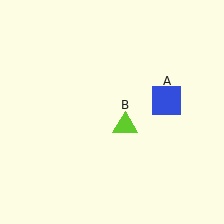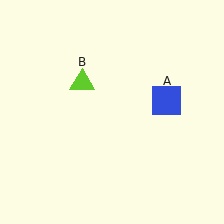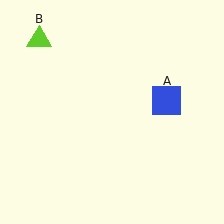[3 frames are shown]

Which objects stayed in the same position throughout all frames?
Blue square (object A) remained stationary.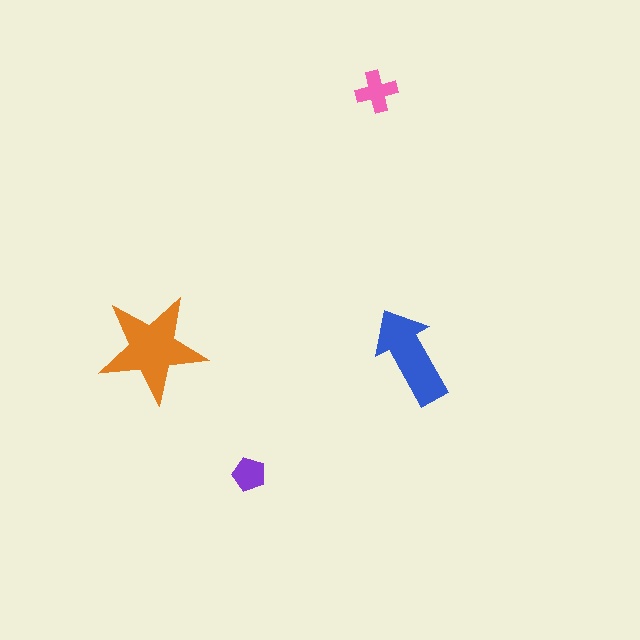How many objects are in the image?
There are 4 objects in the image.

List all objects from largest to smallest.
The orange star, the blue arrow, the pink cross, the purple pentagon.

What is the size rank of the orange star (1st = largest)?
1st.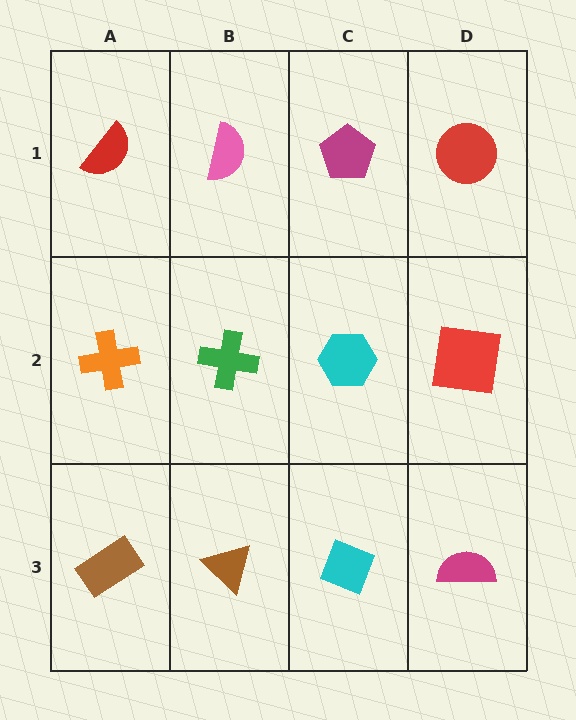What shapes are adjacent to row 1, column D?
A red square (row 2, column D), a magenta pentagon (row 1, column C).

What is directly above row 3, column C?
A cyan hexagon.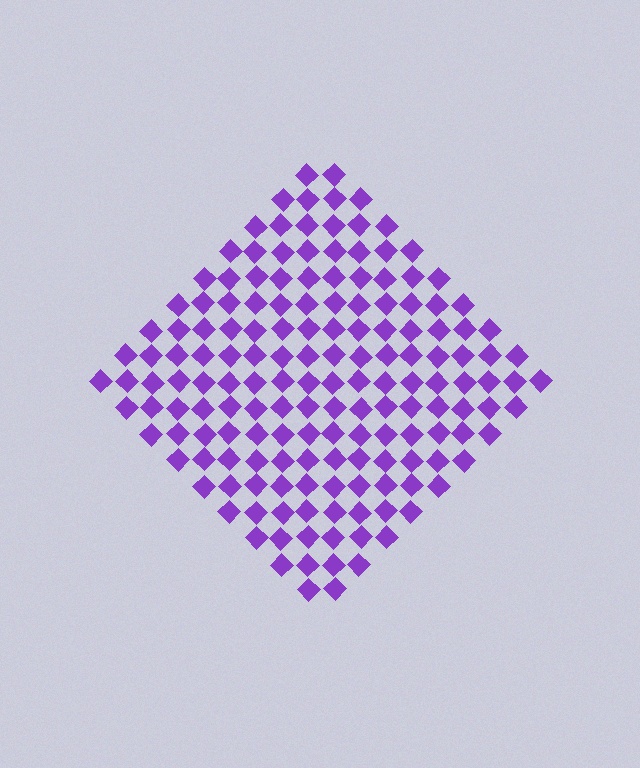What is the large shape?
The large shape is a diamond.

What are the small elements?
The small elements are diamonds.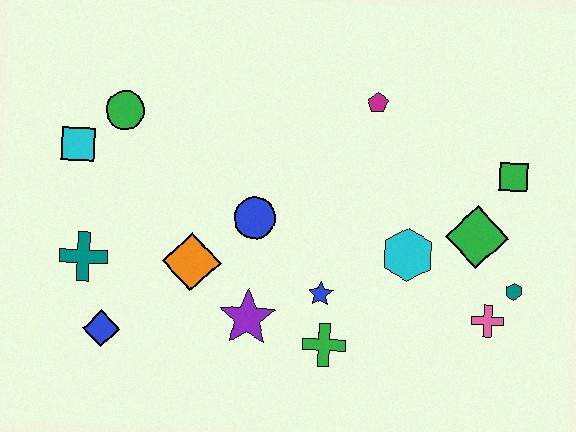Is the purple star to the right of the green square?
No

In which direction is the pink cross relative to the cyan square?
The pink cross is to the right of the cyan square.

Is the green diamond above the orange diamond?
Yes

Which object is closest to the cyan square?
The green circle is closest to the cyan square.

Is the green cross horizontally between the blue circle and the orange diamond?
No